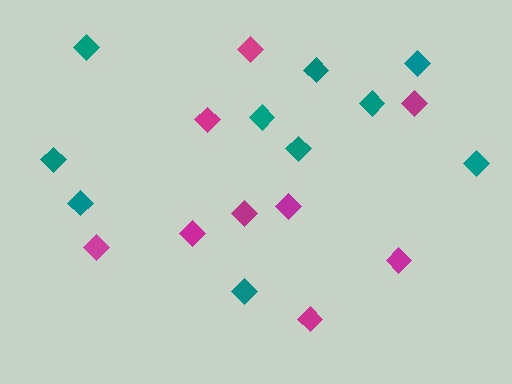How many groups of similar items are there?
There are 2 groups: one group of teal diamonds (10) and one group of magenta diamonds (9).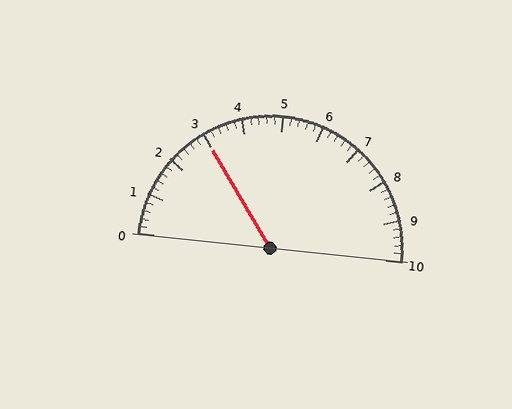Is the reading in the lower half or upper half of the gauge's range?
The reading is in the lower half of the range (0 to 10).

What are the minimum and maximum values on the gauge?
The gauge ranges from 0 to 10.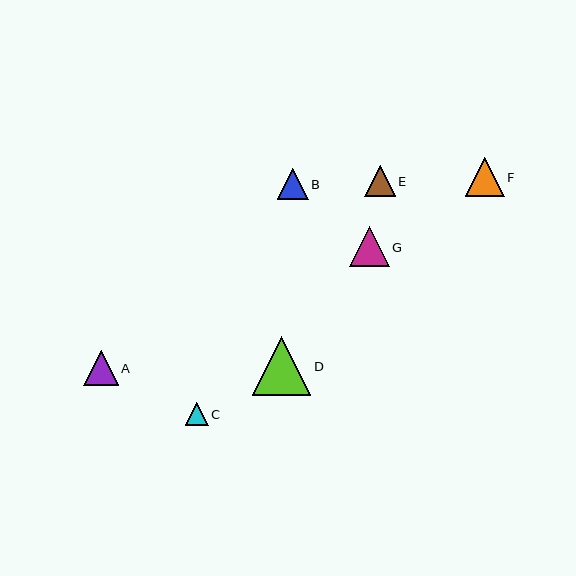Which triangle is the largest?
Triangle D is the largest with a size of approximately 59 pixels.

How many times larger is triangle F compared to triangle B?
Triangle F is approximately 1.3 times the size of triangle B.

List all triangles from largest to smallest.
From largest to smallest: D, G, F, A, B, E, C.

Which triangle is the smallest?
Triangle C is the smallest with a size of approximately 23 pixels.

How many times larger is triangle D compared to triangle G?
Triangle D is approximately 1.5 times the size of triangle G.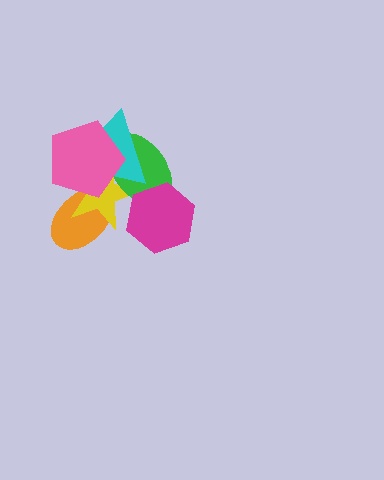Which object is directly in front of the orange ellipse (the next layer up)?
The yellow star is directly in front of the orange ellipse.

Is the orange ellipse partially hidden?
Yes, it is partially covered by another shape.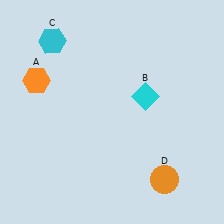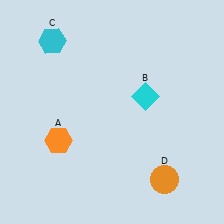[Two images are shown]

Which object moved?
The orange hexagon (A) moved down.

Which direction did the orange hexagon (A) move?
The orange hexagon (A) moved down.